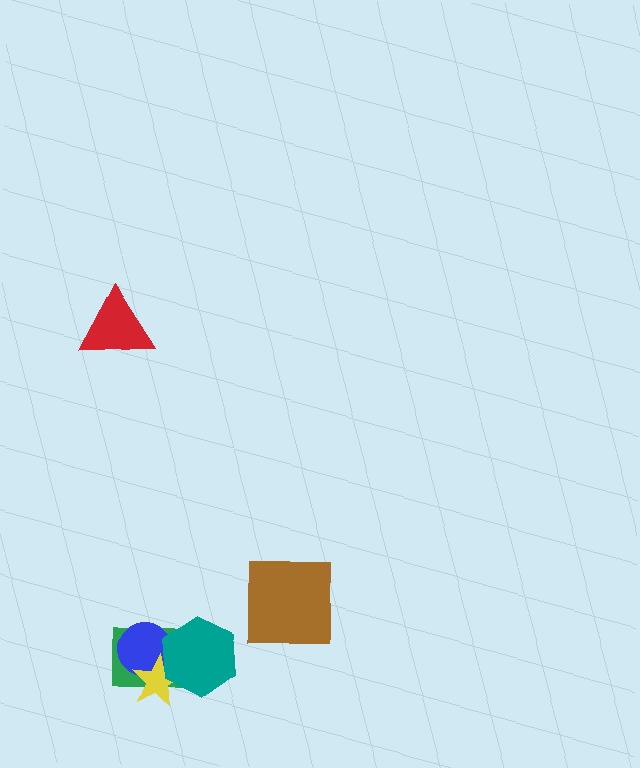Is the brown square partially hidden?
No, no other shape covers it.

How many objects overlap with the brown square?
0 objects overlap with the brown square.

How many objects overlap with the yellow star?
3 objects overlap with the yellow star.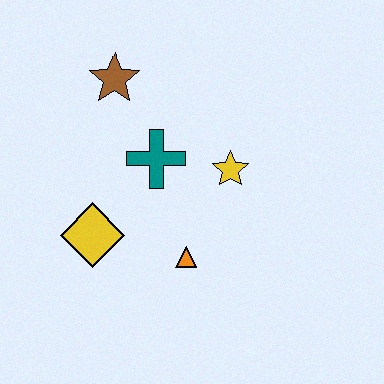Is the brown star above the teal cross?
Yes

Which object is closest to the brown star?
The teal cross is closest to the brown star.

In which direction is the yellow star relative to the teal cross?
The yellow star is to the right of the teal cross.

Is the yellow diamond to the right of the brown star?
No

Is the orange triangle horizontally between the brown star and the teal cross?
No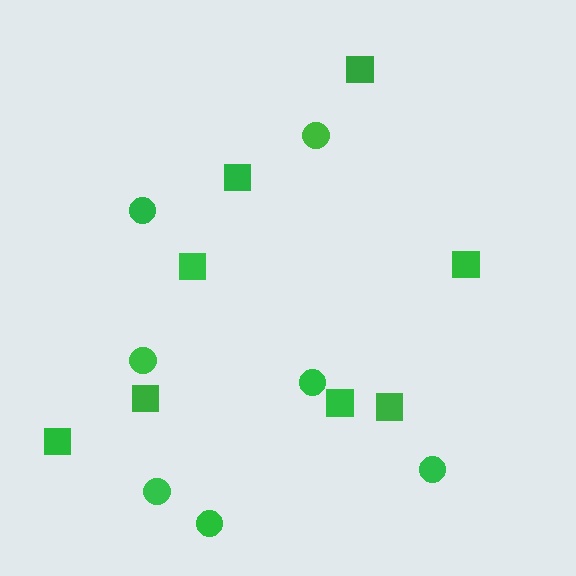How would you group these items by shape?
There are 2 groups: one group of circles (7) and one group of squares (8).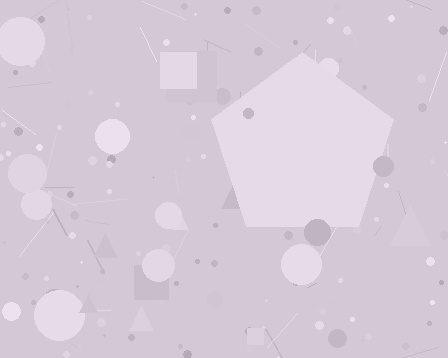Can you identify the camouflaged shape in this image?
The camouflaged shape is a pentagon.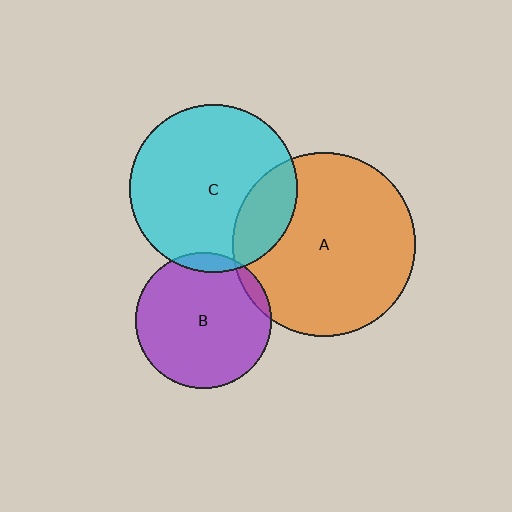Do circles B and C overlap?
Yes.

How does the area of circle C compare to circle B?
Approximately 1.5 times.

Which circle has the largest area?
Circle A (orange).